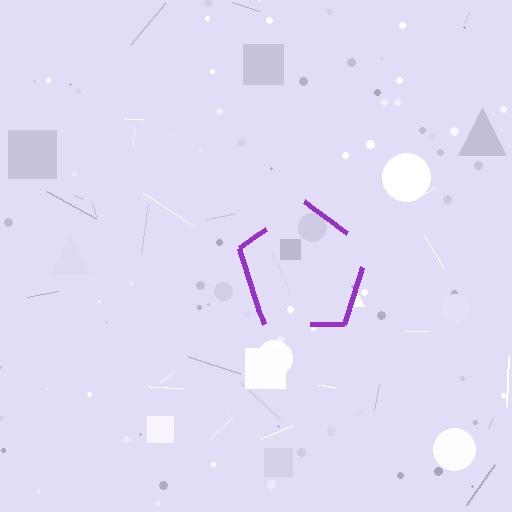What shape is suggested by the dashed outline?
The dashed outline suggests a pentagon.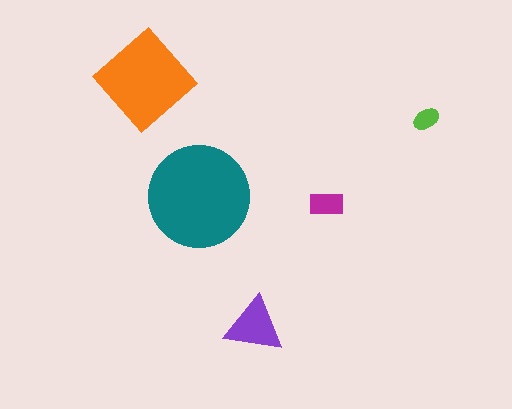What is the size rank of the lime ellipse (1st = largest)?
5th.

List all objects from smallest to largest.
The lime ellipse, the magenta rectangle, the purple triangle, the orange diamond, the teal circle.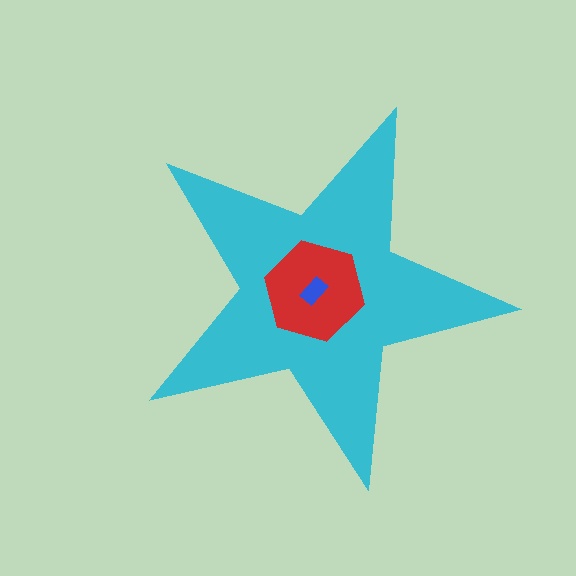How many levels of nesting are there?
3.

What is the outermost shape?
The cyan star.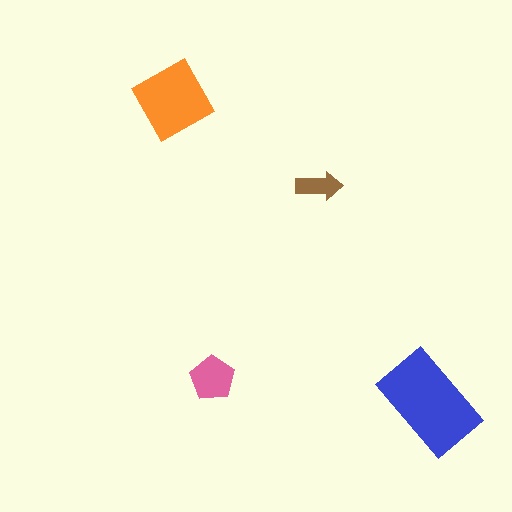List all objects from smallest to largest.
The brown arrow, the pink pentagon, the orange diamond, the blue rectangle.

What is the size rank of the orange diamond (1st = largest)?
2nd.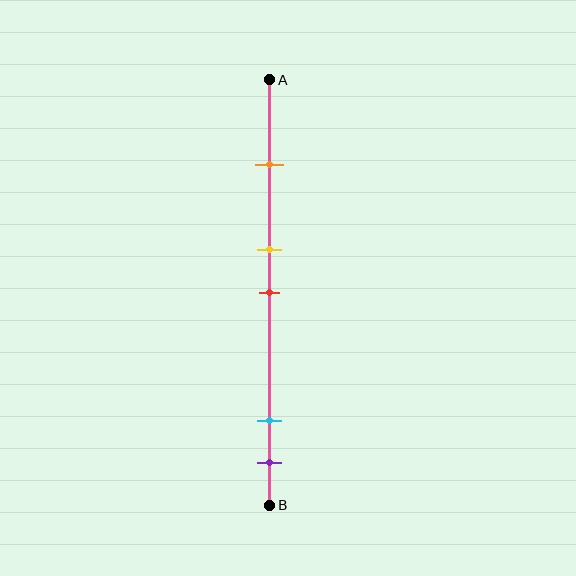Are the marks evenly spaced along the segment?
No, the marks are not evenly spaced.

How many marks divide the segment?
There are 5 marks dividing the segment.